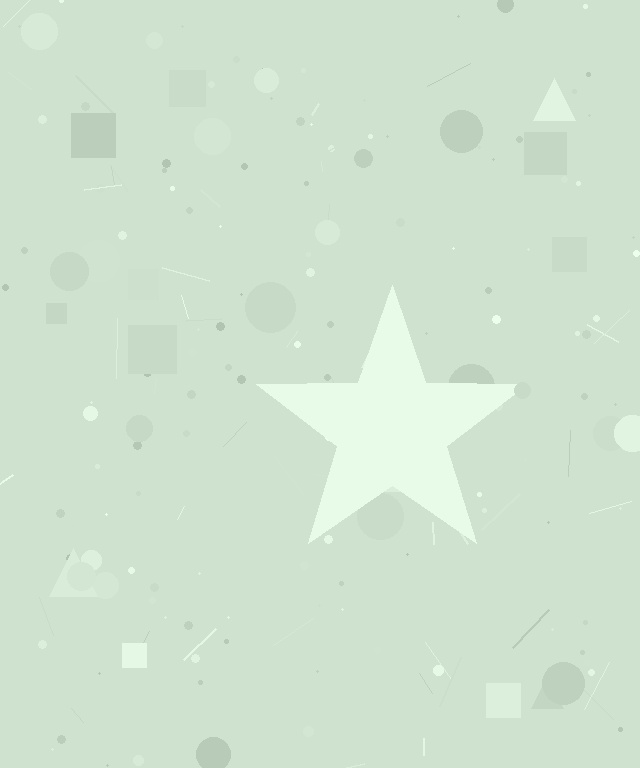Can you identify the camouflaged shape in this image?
The camouflaged shape is a star.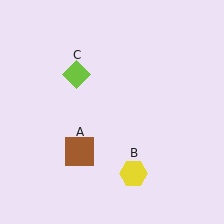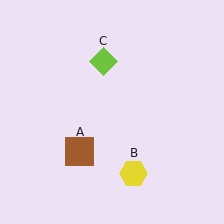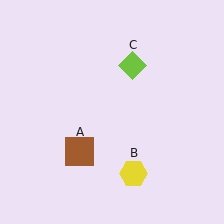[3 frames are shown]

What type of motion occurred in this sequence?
The lime diamond (object C) rotated clockwise around the center of the scene.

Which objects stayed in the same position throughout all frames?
Brown square (object A) and yellow hexagon (object B) remained stationary.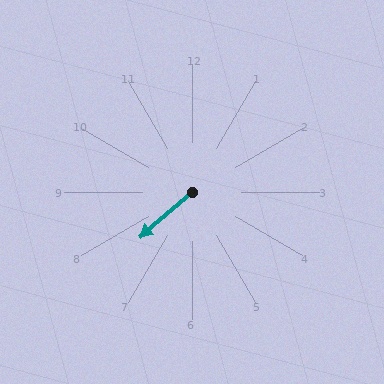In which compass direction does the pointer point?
Southwest.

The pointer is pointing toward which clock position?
Roughly 8 o'clock.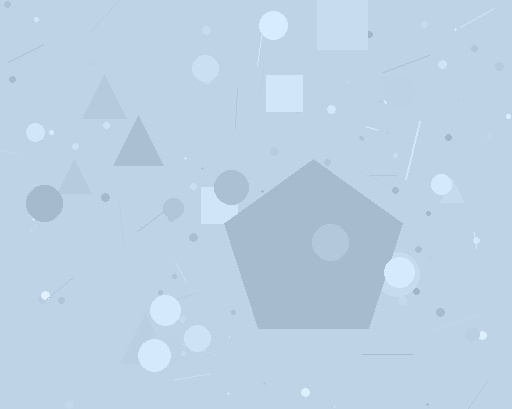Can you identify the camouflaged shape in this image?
The camouflaged shape is a pentagon.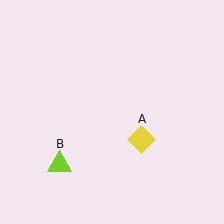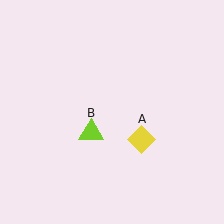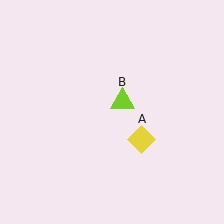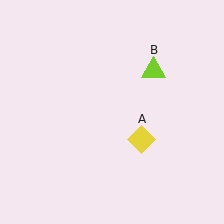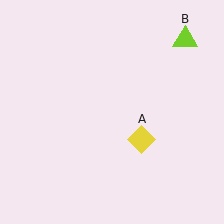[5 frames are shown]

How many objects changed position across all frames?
1 object changed position: lime triangle (object B).